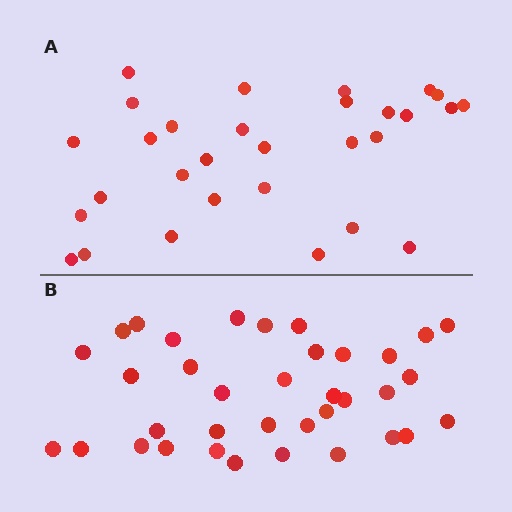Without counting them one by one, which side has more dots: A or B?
Region B (the bottom region) has more dots.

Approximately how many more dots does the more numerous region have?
Region B has about 6 more dots than region A.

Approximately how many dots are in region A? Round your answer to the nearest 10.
About 30 dots.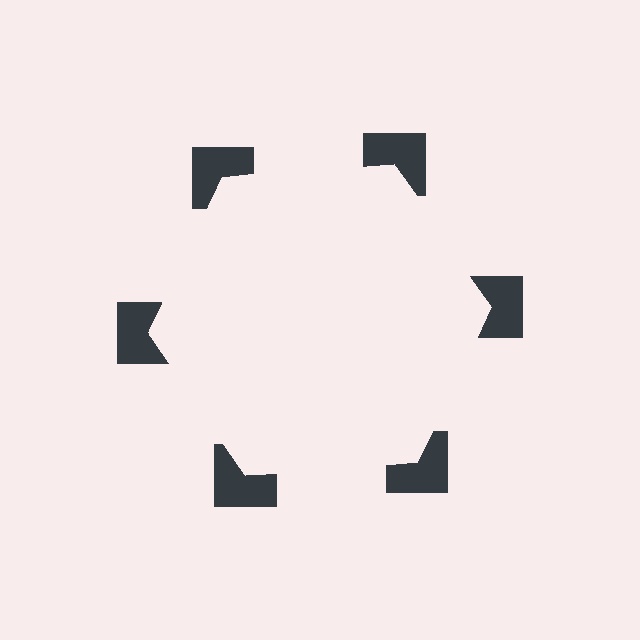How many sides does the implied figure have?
6 sides.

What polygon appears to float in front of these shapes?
An illusory hexagon — its edges are inferred from the aligned wedge cuts in the notched squares, not physically drawn.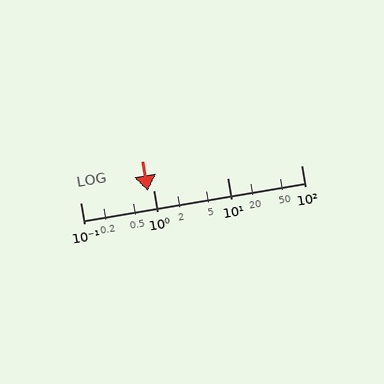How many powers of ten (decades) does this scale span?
The scale spans 3 decades, from 0.1 to 100.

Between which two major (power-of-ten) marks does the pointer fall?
The pointer is between 0.1 and 1.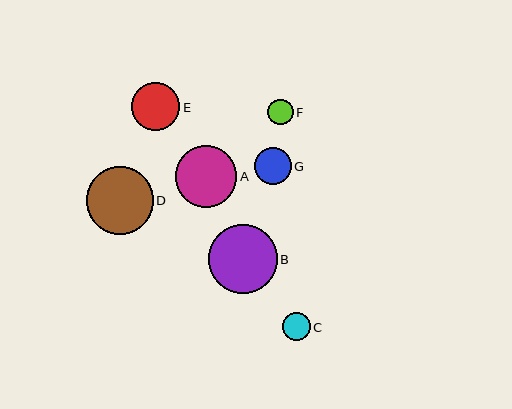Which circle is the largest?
Circle B is the largest with a size of approximately 69 pixels.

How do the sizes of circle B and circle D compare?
Circle B and circle D are approximately the same size.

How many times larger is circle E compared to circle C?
Circle E is approximately 1.8 times the size of circle C.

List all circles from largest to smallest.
From largest to smallest: B, D, A, E, G, C, F.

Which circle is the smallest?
Circle F is the smallest with a size of approximately 25 pixels.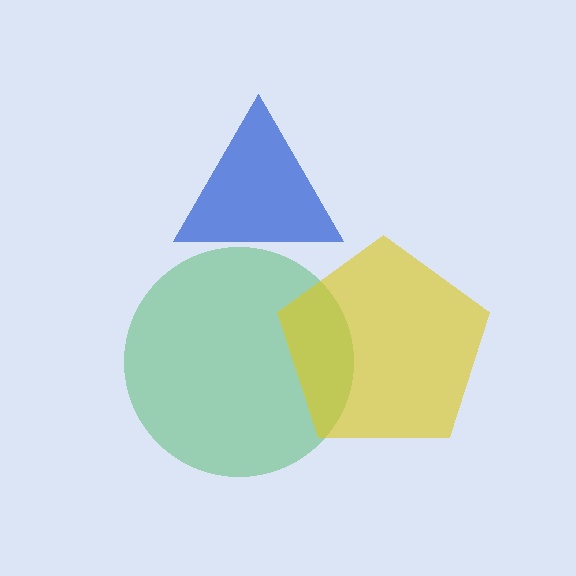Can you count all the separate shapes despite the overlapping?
Yes, there are 3 separate shapes.